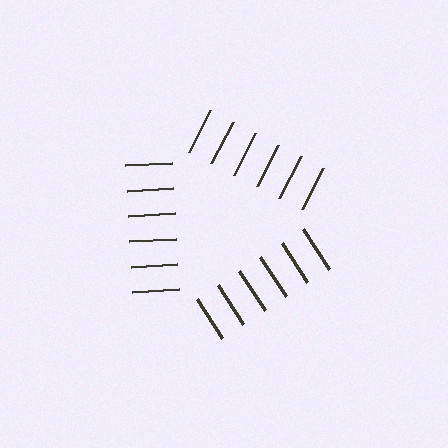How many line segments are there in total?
18 — 6 along each of the 3 edges.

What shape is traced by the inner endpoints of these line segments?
An illusory triangle — the line segments terminate on its edges but no continuous stroke is drawn.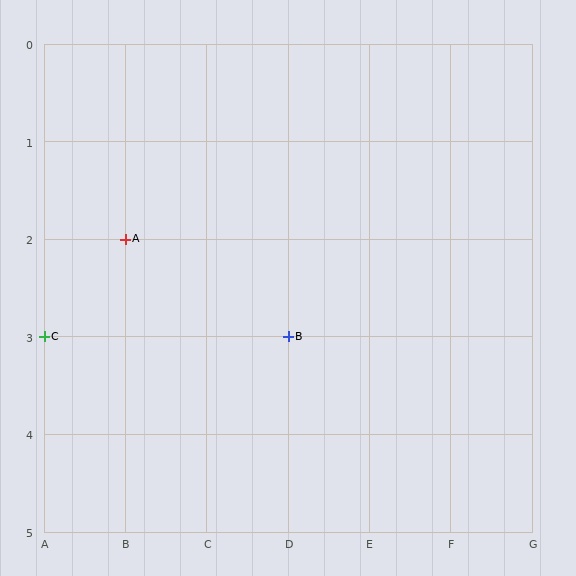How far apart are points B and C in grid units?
Points B and C are 3 columns apart.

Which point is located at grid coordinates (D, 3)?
Point B is at (D, 3).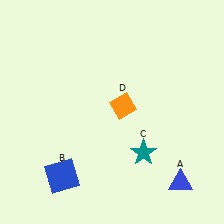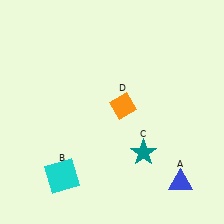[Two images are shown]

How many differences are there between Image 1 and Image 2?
There is 1 difference between the two images.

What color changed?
The square (B) changed from blue in Image 1 to cyan in Image 2.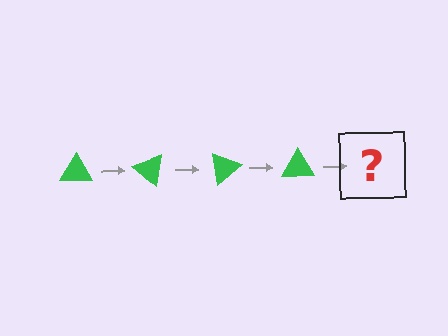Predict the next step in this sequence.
The next step is a green triangle rotated 160 degrees.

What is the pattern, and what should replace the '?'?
The pattern is that the triangle rotates 40 degrees each step. The '?' should be a green triangle rotated 160 degrees.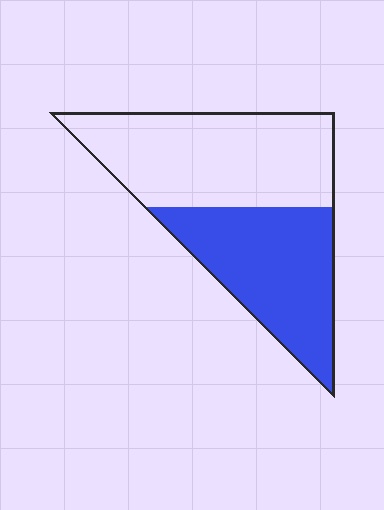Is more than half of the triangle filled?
No.